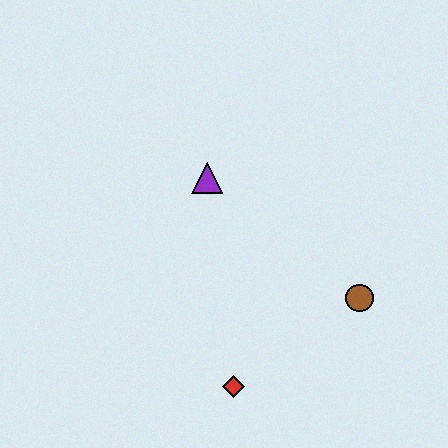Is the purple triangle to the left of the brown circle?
Yes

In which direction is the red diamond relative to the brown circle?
The red diamond is to the left of the brown circle.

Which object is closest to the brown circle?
The red diamond is closest to the brown circle.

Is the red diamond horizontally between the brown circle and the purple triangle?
Yes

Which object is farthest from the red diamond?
The purple triangle is farthest from the red diamond.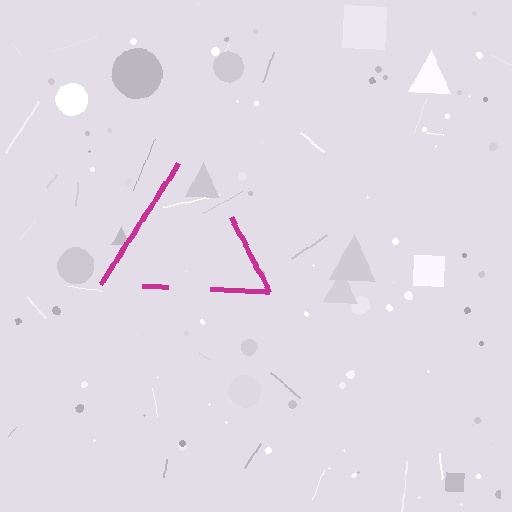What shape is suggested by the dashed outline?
The dashed outline suggests a triangle.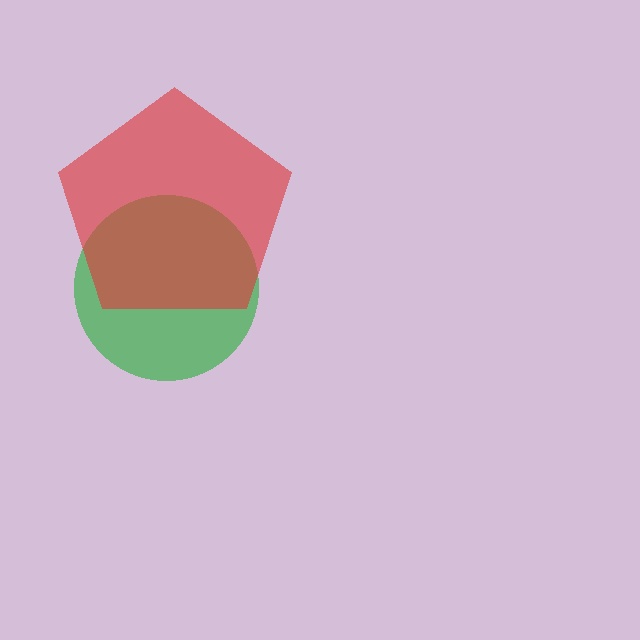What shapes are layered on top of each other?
The layered shapes are: a green circle, a red pentagon.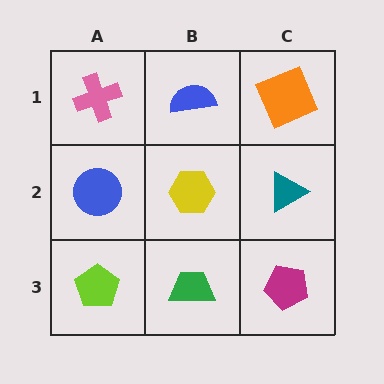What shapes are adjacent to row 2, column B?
A blue semicircle (row 1, column B), a green trapezoid (row 3, column B), a blue circle (row 2, column A), a teal triangle (row 2, column C).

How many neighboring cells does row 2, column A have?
3.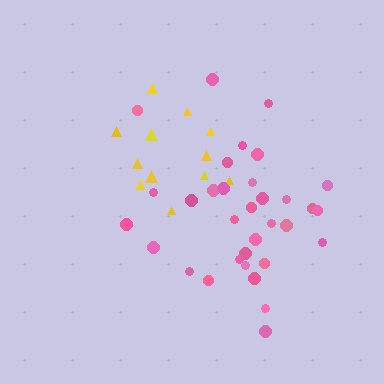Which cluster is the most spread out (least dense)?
Pink.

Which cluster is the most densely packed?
Yellow.